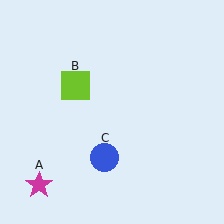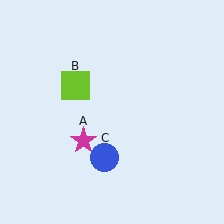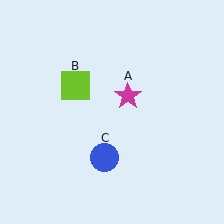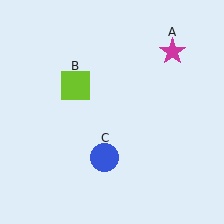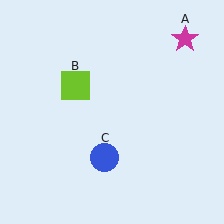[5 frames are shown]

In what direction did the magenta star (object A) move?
The magenta star (object A) moved up and to the right.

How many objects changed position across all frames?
1 object changed position: magenta star (object A).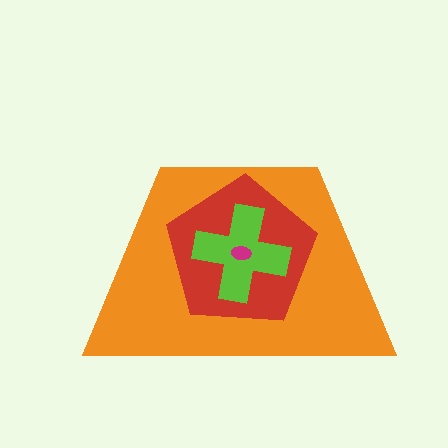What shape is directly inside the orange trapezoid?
The red pentagon.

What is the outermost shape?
The orange trapezoid.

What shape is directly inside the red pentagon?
The lime cross.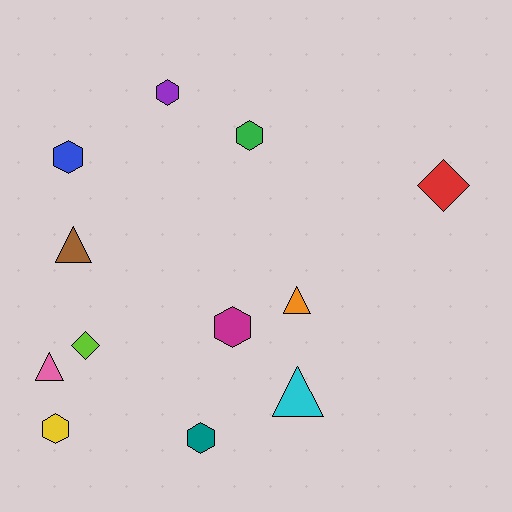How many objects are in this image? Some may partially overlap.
There are 12 objects.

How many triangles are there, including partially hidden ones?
There are 4 triangles.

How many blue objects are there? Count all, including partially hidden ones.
There is 1 blue object.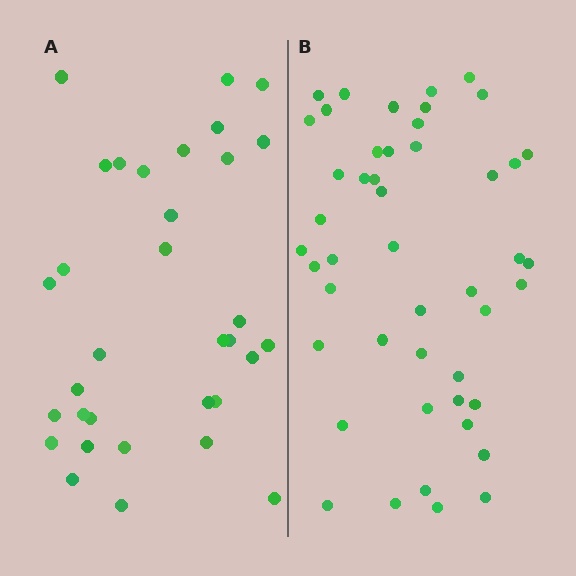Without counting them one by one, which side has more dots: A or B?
Region B (the right region) has more dots.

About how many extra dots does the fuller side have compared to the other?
Region B has approximately 15 more dots than region A.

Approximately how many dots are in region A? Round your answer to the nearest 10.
About 30 dots. (The exact count is 33, which rounds to 30.)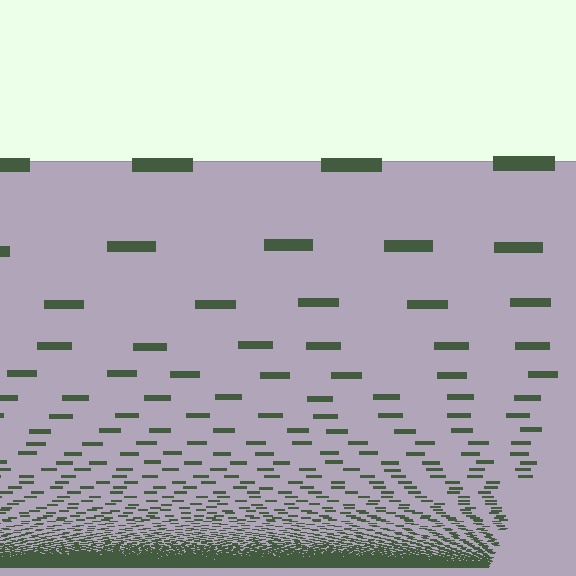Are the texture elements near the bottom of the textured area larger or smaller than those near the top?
Smaller. The gradient is inverted — elements near the bottom are smaller and denser.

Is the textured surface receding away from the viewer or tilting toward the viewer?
The surface appears to tilt toward the viewer. Texture elements get larger and sparser toward the top.